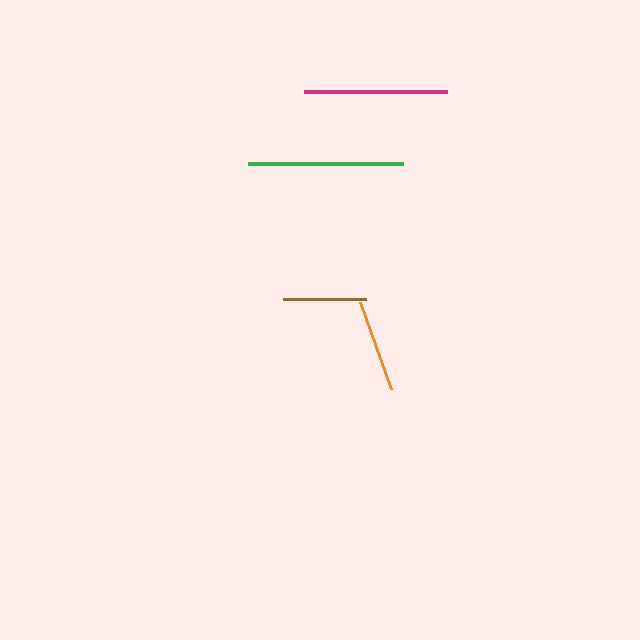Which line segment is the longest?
The green line is the longest at approximately 155 pixels.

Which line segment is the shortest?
The brown line is the shortest at approximately 83 pixels.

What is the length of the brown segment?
The brown segment is approximately 83 pixels long.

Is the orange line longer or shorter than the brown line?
The orange line is longer than the brown line.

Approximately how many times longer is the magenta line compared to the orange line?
The magenta line is approximately 1.5 times the length of the orange line.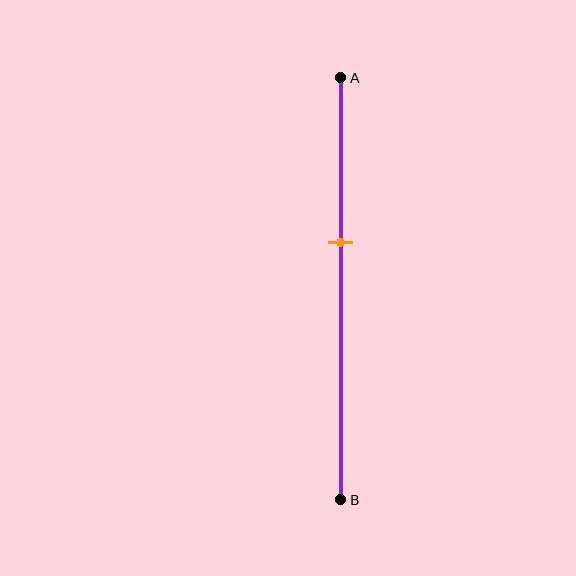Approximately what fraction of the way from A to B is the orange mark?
The orange mark is approximately 40% of the way from A to B.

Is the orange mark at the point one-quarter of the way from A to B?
No, the mark is at about 40% from A, not at the 25% one-quarter point.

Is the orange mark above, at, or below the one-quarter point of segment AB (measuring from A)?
The orange mark is below the one-quarter point of segment AB.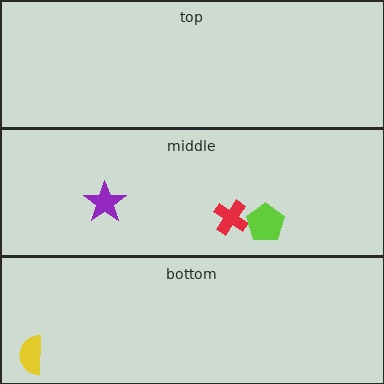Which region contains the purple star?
The middle region.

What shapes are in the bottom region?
The yellow semicircle.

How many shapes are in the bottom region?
1.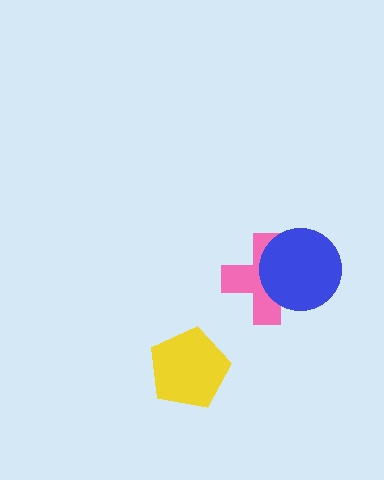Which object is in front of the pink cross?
The blue circle is in front of the pink cross.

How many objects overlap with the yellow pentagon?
0 objects overlap with the yellow pentagon.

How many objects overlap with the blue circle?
1 object overlaps with the blue circle.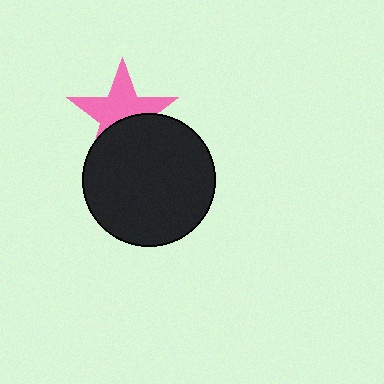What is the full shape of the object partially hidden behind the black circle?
The partially hidden object is a pink star.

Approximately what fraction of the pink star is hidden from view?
Roughly 40% of the pink star is hidden behind the black circle.